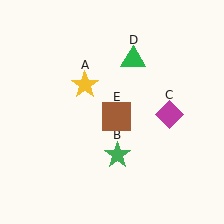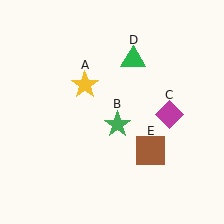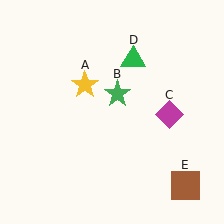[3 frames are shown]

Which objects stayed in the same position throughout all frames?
Yellow star (object A) and magenta diamond (object C) and green triangle (object D) remained stationary.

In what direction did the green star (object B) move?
The green star (object B) moved up.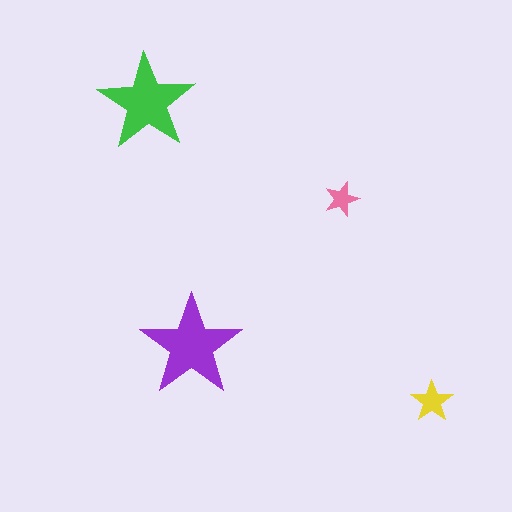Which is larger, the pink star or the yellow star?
The yellow one.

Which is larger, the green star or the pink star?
The green one.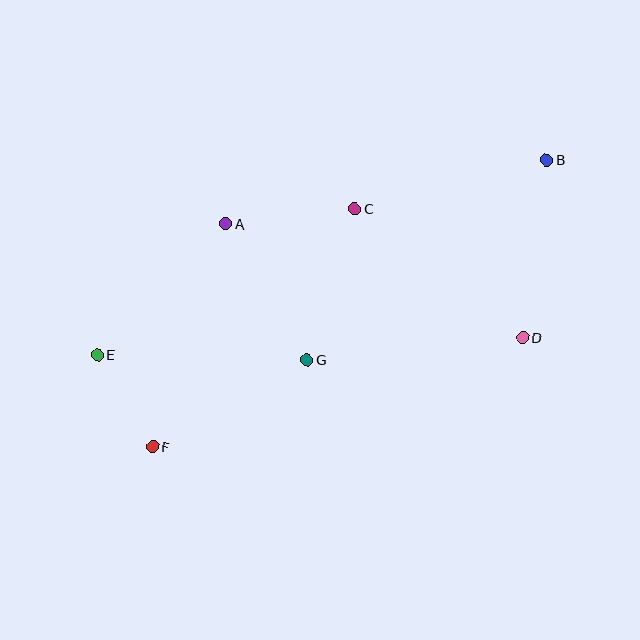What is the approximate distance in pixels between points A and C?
The distance between A and C is approximately 130 pixels.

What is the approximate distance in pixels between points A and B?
The distance between A and B is approximately 327 pixels.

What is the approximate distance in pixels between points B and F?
The distance between B and F is approximately 487 pixels.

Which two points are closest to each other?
Points E and F are closest to each other.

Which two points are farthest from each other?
Points B and E are farthest from each other.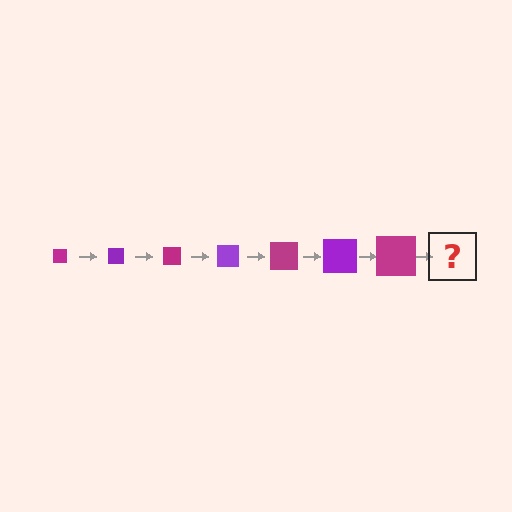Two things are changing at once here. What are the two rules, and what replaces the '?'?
The two rules are that the square grows larger each step and the color cycles through magenta and purple. The '?' should be a purple square, larger than the previous one.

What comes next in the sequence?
The next element should be a purple square, larger than the previous one.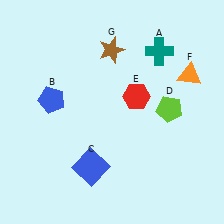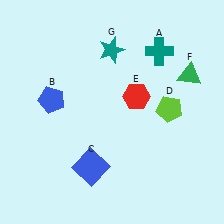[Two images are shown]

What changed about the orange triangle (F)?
In Image 1, F is orange. In Image 2, it changed to green.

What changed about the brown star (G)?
In Image 1, G is brown. In Image 2, it changed to teal.